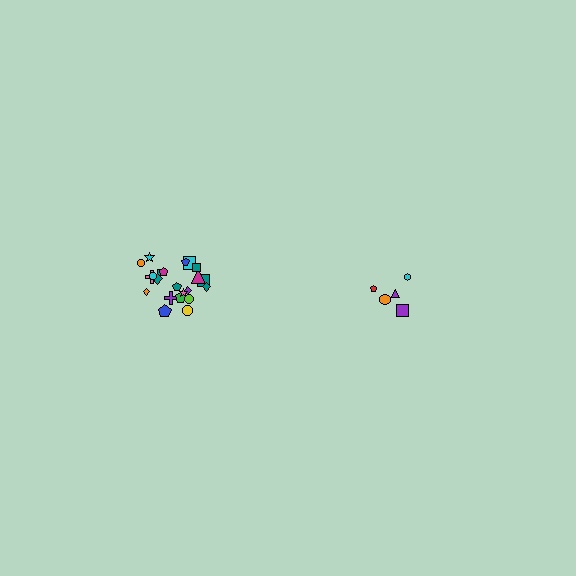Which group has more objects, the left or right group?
The left group.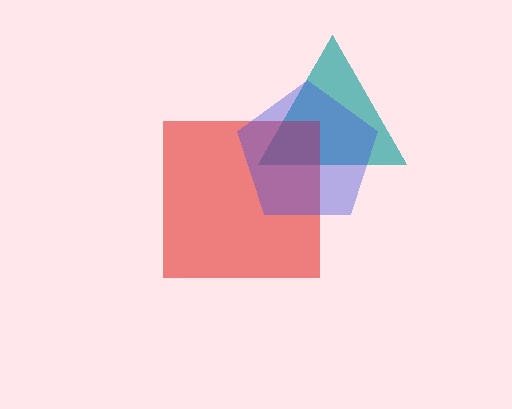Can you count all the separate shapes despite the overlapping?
Yes, there are 3 separate shapes.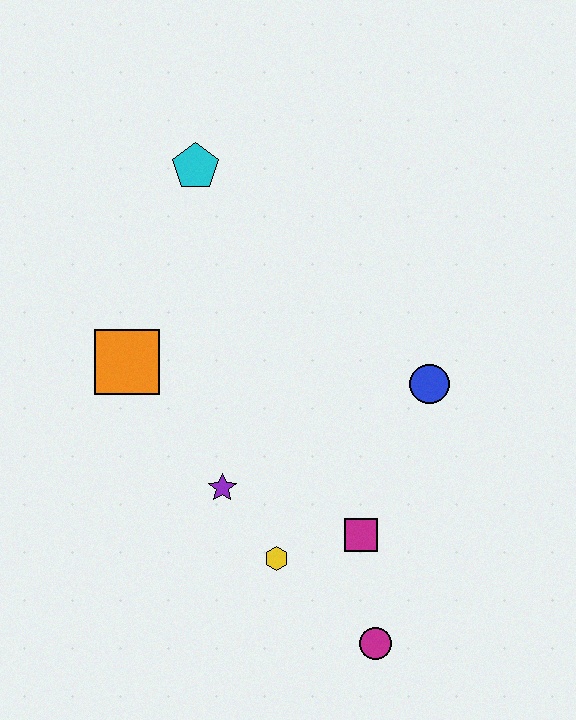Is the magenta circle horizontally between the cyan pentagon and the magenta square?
No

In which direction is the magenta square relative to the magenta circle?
The magenta square is above the magenta circle.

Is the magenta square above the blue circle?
No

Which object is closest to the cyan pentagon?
The orange square is closest to the cyan pentagon.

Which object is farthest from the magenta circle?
The cyan pentagon is farthest from the magenta circle.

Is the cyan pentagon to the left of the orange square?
No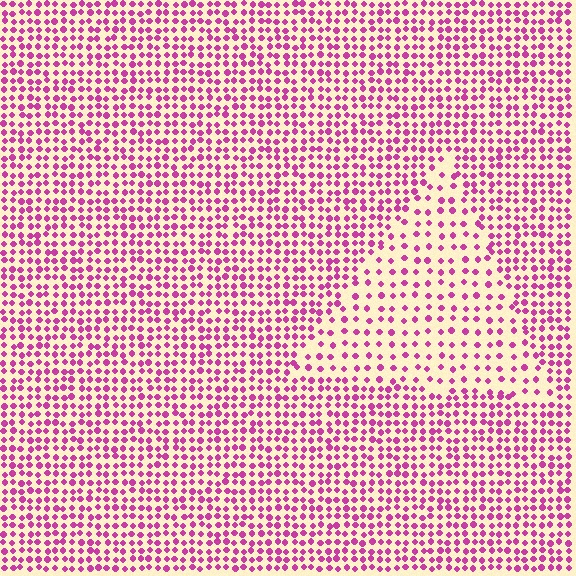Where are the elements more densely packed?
The elements are more densely packed outside the triangle boundary.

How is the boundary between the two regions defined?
The boundary is defined by a change in element density (approximately 2.0x ratio). All elements are the same color, size, and shape.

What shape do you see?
I see a triangle.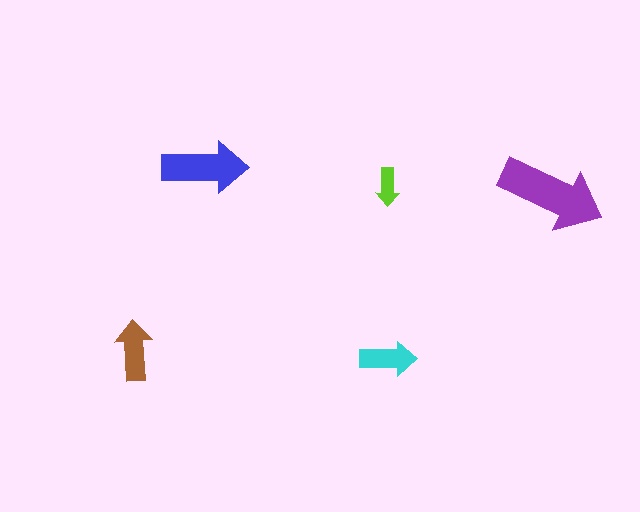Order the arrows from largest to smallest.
the purple one, the blue one, the brown one, the cyan one, the lime one.